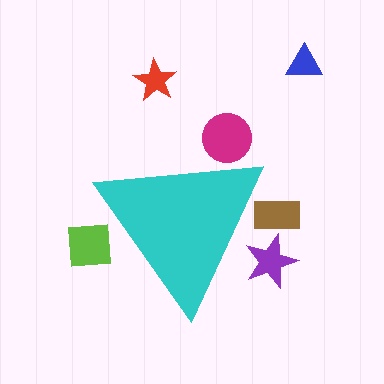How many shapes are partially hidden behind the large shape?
4 shapes are partially hidden.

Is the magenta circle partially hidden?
Yes, the magenta circle is partially hidden behind the cyan triangle.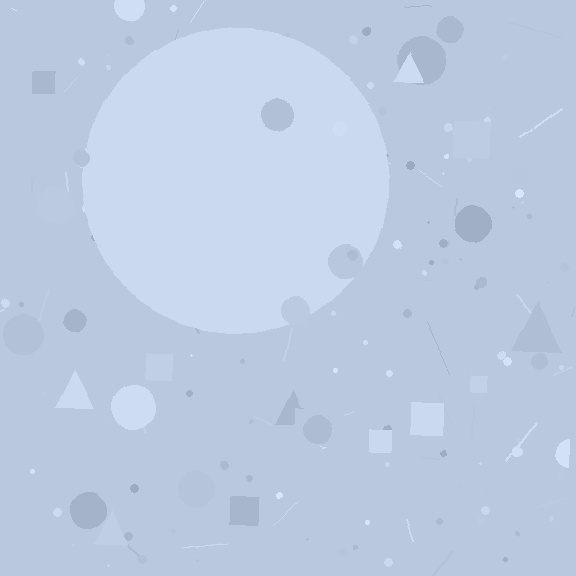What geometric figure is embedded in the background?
A circle is embedded in the background.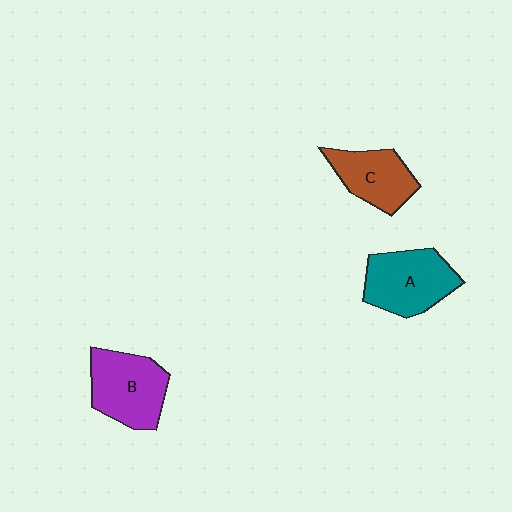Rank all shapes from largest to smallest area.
From largest to smallest: A (teal), B (purple), C (brown).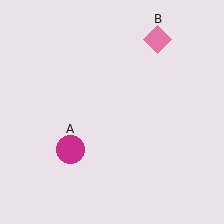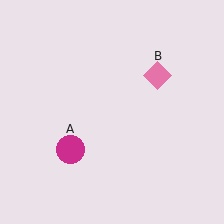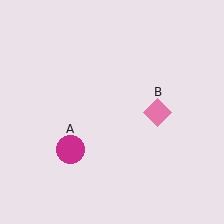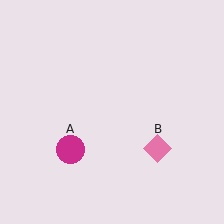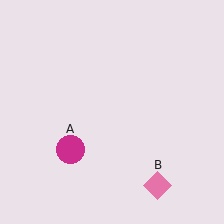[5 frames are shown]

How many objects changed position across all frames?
1 object changed position: pink diamond (object B).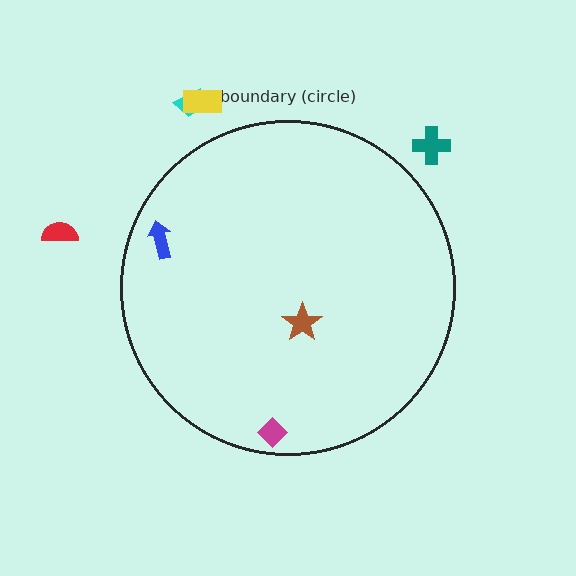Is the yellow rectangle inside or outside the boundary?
Outside.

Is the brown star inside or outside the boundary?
Inside.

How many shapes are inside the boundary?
3 inside, 4 outside.